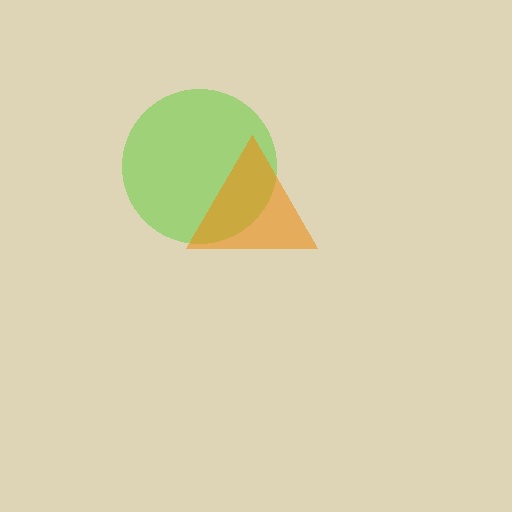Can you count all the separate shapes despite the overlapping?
Yes, there are 2 separate shapes.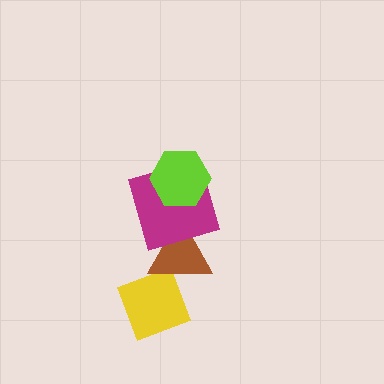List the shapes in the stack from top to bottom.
From top to bottom: the lime hexagon, the magenta square, the brown triangle, the yellow diamond.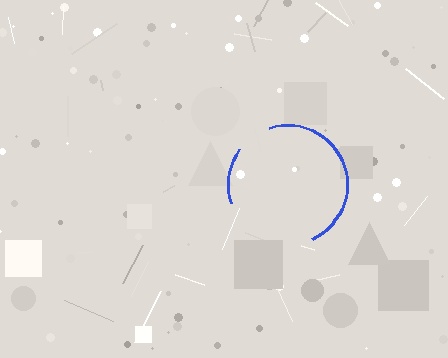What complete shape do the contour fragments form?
The contour fragments form a circle.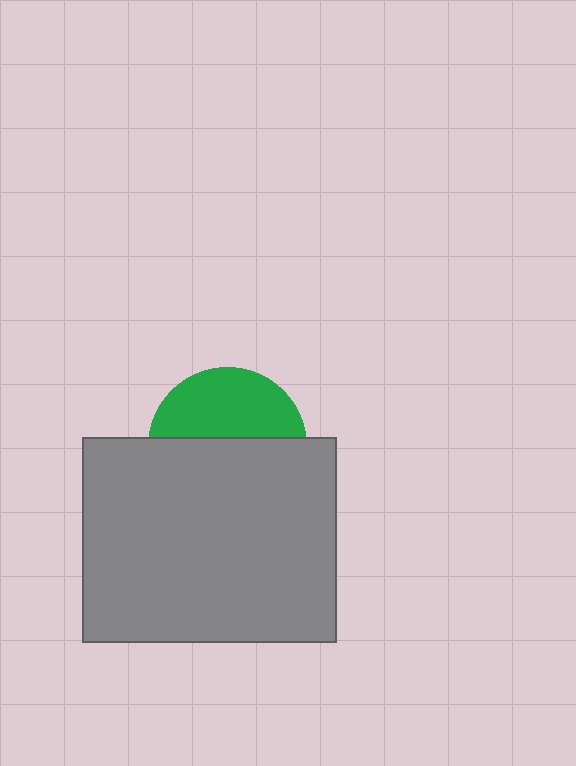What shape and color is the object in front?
The object in front is a gray rectangle.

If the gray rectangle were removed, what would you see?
You would see the complete green circle.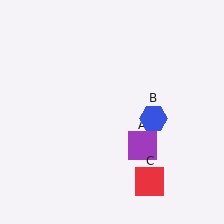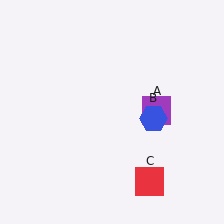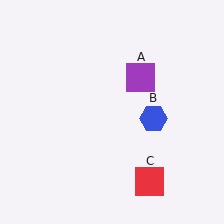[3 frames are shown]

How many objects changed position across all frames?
1 object changed position: purple square (object A).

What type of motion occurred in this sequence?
The purple square (object A) rotated counterclockwise around the center of the scene.